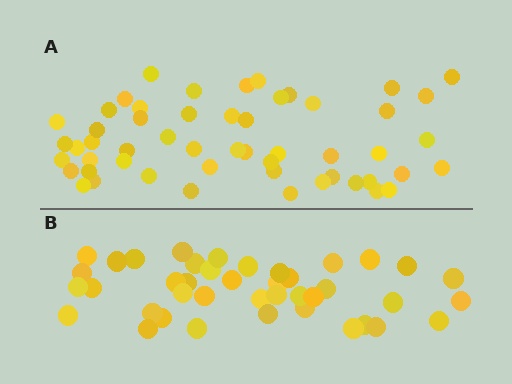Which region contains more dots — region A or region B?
Region A (the top region) has more dots.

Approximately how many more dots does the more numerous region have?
Region A has roughly 12 or so more dots than region B.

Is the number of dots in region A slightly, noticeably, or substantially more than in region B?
Region A has noticeably more, but not dramatically so. The ratio is roughly 1.3 to 1.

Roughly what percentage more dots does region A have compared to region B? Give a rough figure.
About 30% more.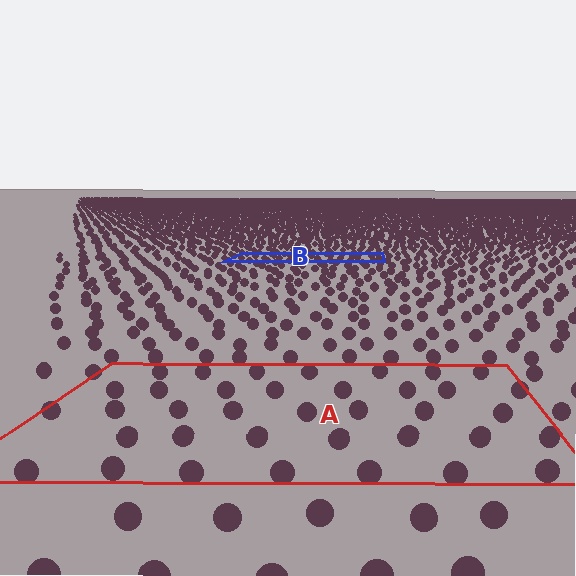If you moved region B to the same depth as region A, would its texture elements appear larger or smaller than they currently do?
They would appear larger. At a closer depth, the same texture elements are projected at a bigger on-screen size.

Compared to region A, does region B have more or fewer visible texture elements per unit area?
Region B has more texture elements per unit area — they are packed more densely because it is farther away.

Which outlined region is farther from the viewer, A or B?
Region B is farther from the viewer — the texture elements inside it appear smaller and more densely packed.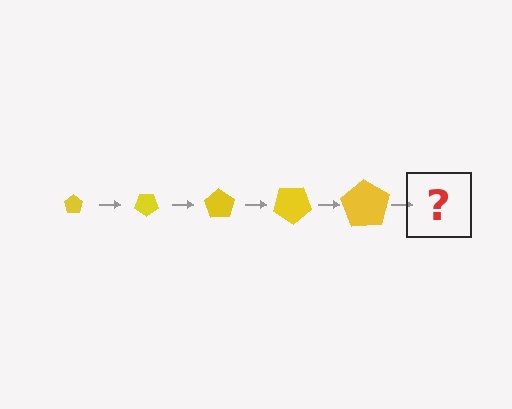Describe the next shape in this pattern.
It should be a pentagon, larger than the previous one and rotated 175 degrees from the start.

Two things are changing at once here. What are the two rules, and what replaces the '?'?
The two rules are that the pentagon grows larger each step and it rotates 35 degrees each step. The '?' should be a pentagon, larger than the previous one and rotated 175 degrees from the start.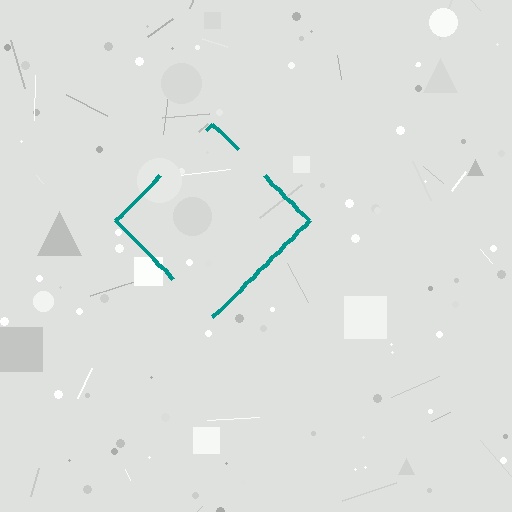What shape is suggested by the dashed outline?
The dashed outline suggests a diamond.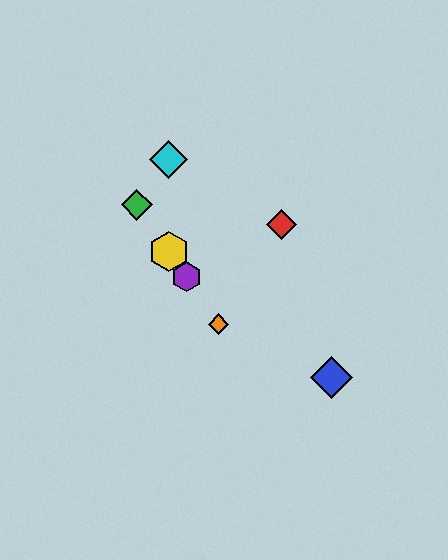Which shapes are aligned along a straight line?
The green diamond, the yellow hexagon, the purple hexagon, the orange diamond are aligned along a straight line.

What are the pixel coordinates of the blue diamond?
The blue diamond is at (332, 378).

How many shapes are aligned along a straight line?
4 shapes (the green diamond, the yellow hexagon, the purple hexagon, the orange diamond) are aligned along a straight line.